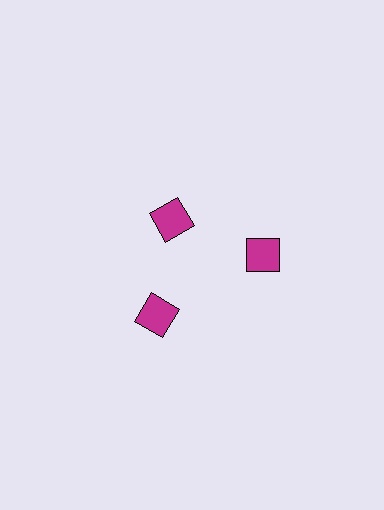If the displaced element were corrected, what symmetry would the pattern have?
It would have 3-fold rotational symmetry — the pattern would map onto itself every 120 degrees.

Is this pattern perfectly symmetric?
No. The 3 magenta diamonds are arranged in a ring, but one element near the 11 o'clock position is pulled inward toward the center, breaking the 3-fold rotational symmetry.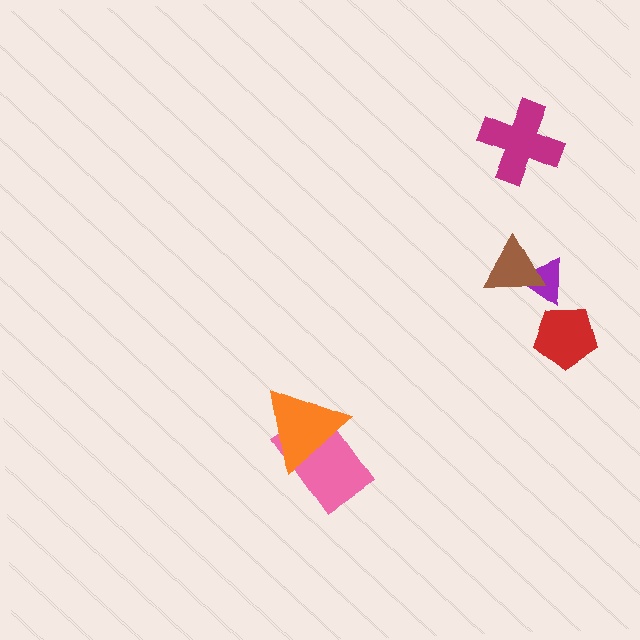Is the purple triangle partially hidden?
Yes, it is partially covered by another shape.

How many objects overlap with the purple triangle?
1 object overlaps with the purple triangle.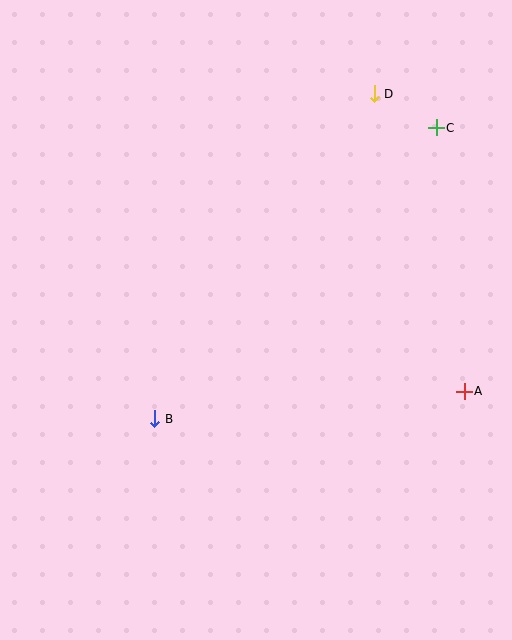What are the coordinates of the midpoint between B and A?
The midpoint between B and A is at (309, 405).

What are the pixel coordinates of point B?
Point B is at (155, 419).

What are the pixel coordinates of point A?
Point A is at (464, 391).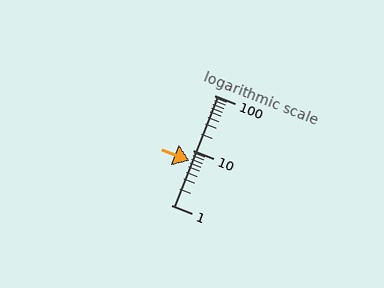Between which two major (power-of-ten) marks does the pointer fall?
The pointer is between 1 and 10.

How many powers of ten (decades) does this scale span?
The scale spans 2 decades, from 1 to 100.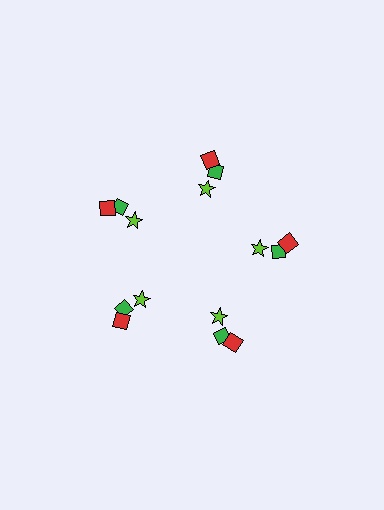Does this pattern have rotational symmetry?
Yes, this pattern has 5-fold rotational symmetry. It looks the same after rotating 72 degrees around the center.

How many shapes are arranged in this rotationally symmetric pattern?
There are 15 shapes, arranged in 5 groups of 3.